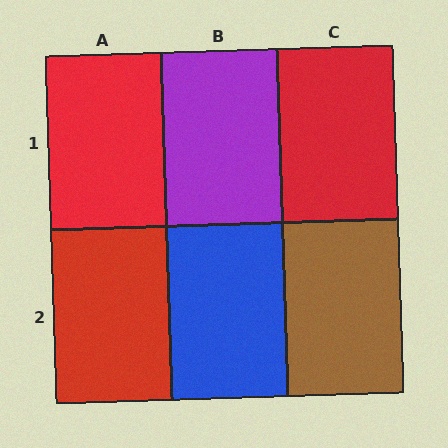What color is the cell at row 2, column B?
Blue.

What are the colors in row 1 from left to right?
Red, purple, red.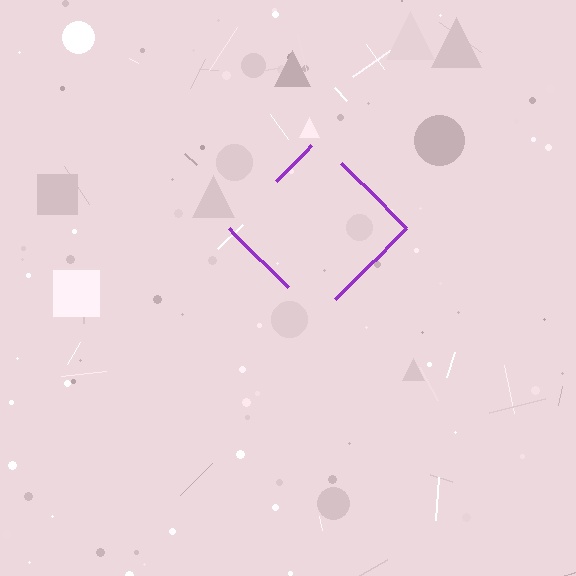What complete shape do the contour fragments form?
The contour fragments form a diamond.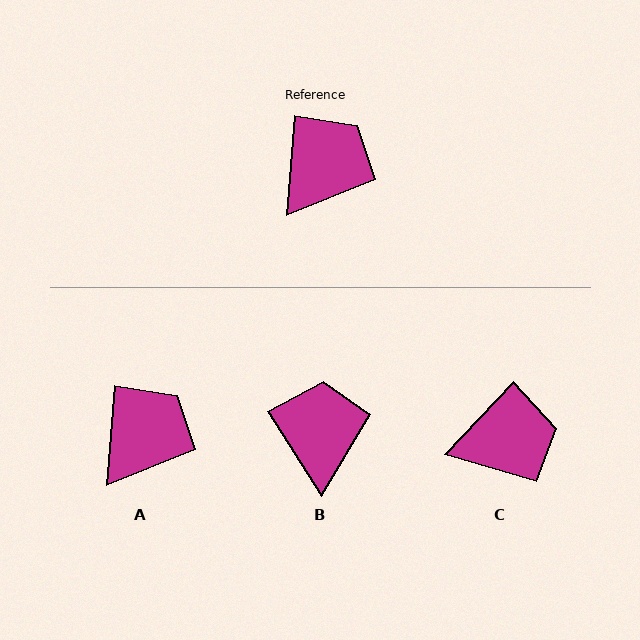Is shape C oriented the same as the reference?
No, it is off by about 38 degrees.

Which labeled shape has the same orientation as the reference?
A.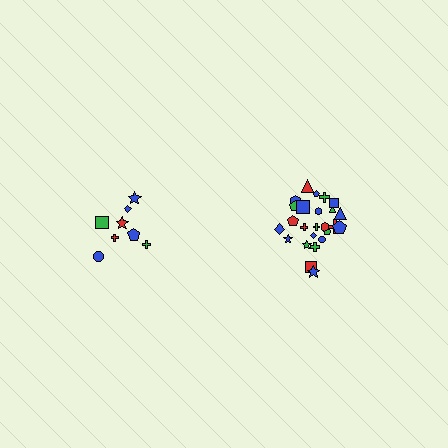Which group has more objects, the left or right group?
The right group.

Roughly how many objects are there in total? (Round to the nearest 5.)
Roughly 35 objects in total.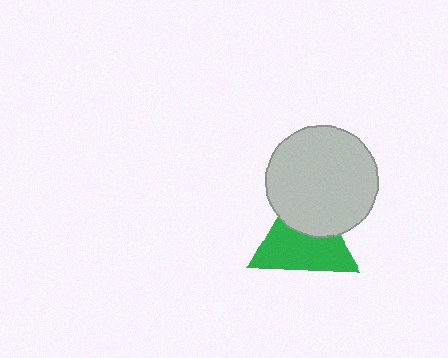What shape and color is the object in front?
The object in front is a light gray circle.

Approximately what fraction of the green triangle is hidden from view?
Roughly 37% of the green triangle is hidden behind the light gray circle.